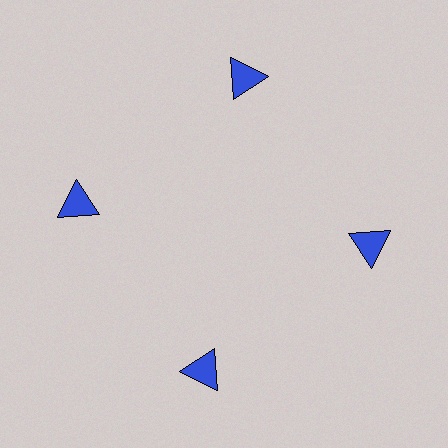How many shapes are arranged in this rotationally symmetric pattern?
There are 4 shapes, arranged in 4 groups of 1.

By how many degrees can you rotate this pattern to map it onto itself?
The pattern maps onto itself every 90 degrees of rotation.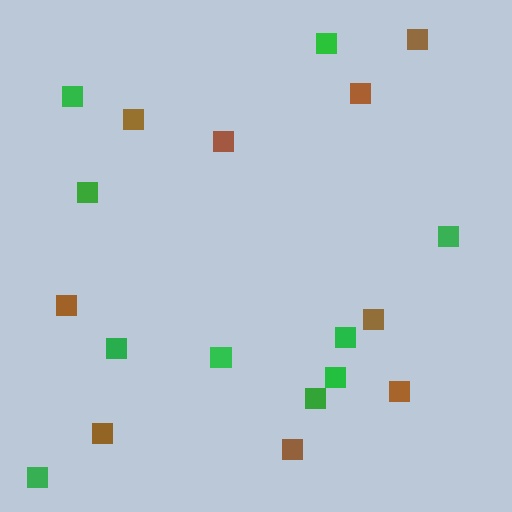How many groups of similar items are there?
There are 2 groups: one group of brown squares (9) and one group of green squares (10).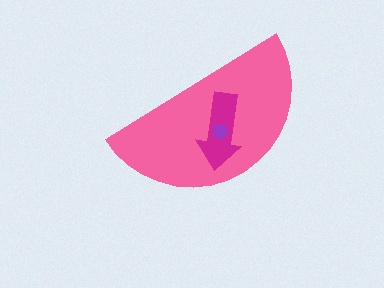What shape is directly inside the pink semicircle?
The magenta arrow.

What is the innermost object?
The purple pentagon.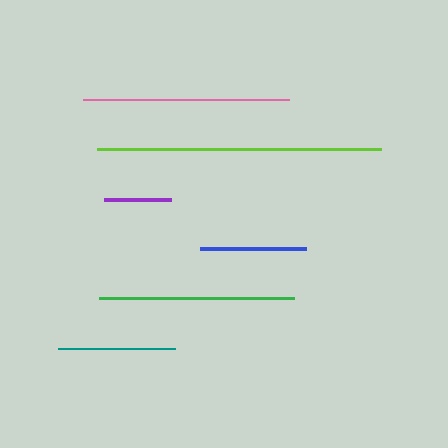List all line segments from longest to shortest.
From longest to shortest: lime, pink, green, teal, blue, purple.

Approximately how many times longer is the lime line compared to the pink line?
The lime line is approximately 1.4 times the length of the pink line.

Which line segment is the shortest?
The purple line is the shortest at approximately 68 pixels.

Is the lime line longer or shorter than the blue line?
The lime line is longer than the blue line.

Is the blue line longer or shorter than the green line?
The green line is longer than the blue line.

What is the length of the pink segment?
The pink segment is approximately 206 pixels long.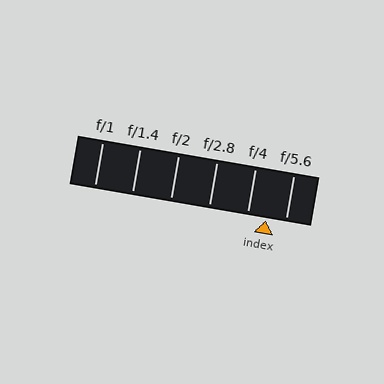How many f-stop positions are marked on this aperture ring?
There are 6 f-stop positions marked.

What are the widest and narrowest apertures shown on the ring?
The widest aperture shown is f/1 and the narrowest is f/5.6.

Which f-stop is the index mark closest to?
The index mark is closest to f/4.